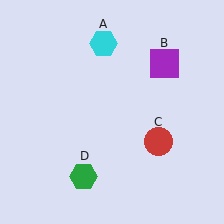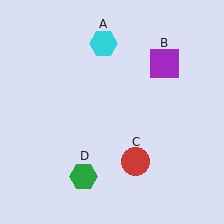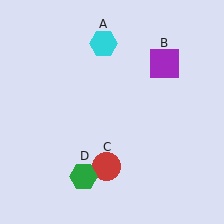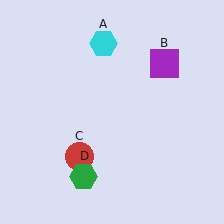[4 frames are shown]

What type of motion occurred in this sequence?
The red circle (object C) rotated clockwise around the center of the scene.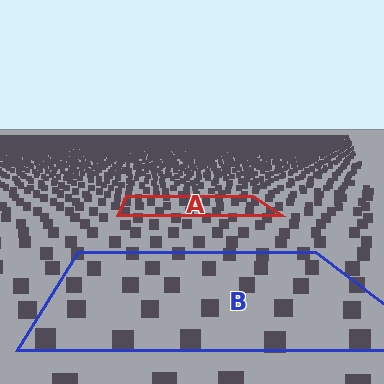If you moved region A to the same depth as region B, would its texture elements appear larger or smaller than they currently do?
They would appear larger. At a closer depth, the same texture elements are projected at a bigger on-screen size.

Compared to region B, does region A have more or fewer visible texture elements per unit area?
Region A has more texture elements per unit area — they are packed more densely because it is farther away.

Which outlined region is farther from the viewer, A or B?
Region A is farther from the viewer — the texture elements inside it appear smaller and more densely packed.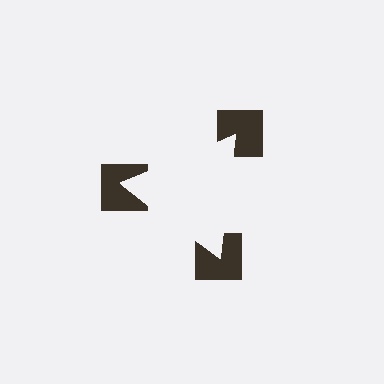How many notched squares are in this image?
There are 3 — one at each vertex of the illusory triangle.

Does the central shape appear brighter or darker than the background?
It typically appears slightly brighter than the background, even though no actual brightness change is drawn.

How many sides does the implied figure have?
3 sides.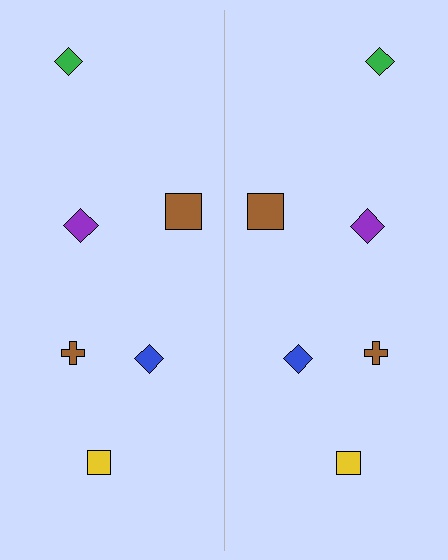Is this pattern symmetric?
Yes, this pattern has bilateral (reflection) symmetry.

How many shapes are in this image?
There are 12 shapes in this image.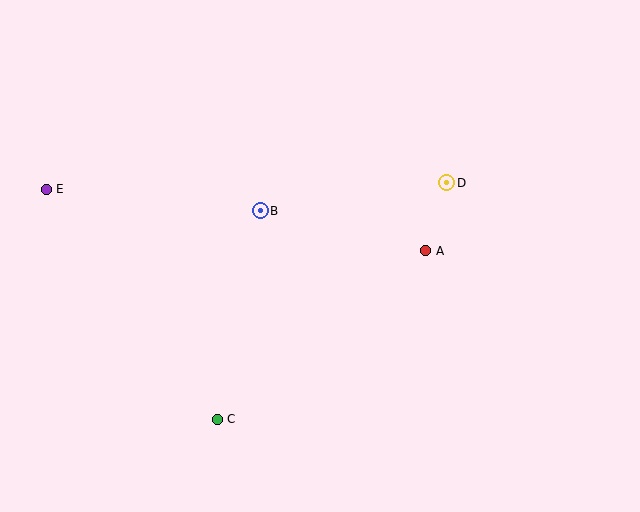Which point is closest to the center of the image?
Point B at (260, 211) is closest to the center.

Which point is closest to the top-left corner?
Point E is closest to the top-left corner.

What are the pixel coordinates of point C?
Point C is at (217, 419).